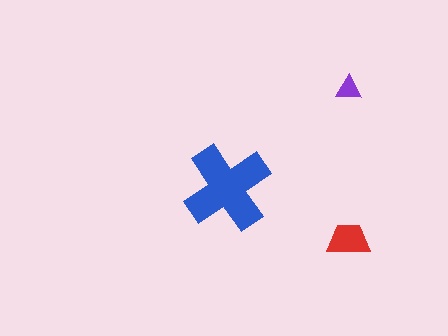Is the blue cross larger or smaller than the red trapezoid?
Larger.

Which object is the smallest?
The purple triangle.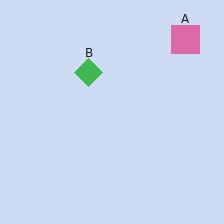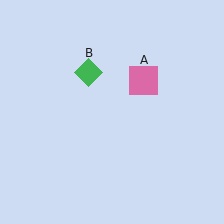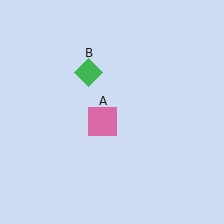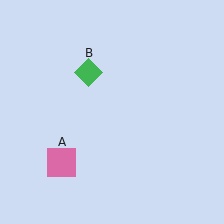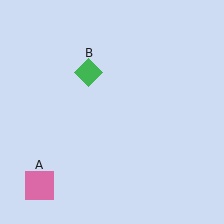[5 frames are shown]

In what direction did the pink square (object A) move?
The pink square (object A) moved down and to the left.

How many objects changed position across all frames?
1 object changed position: pink square (object A).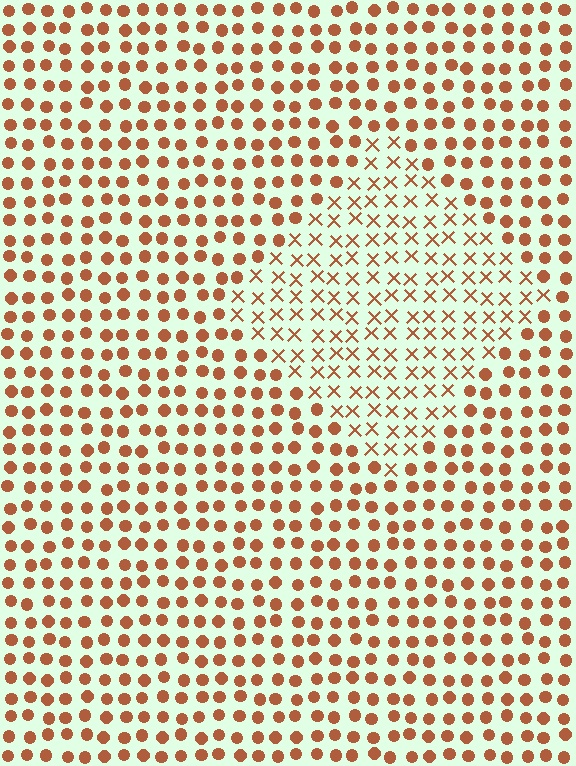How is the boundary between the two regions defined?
The boundary is defined by a change in element shape: X marks inside vs. circles outside. All elements share the same color and spacing.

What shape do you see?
I see a diamond.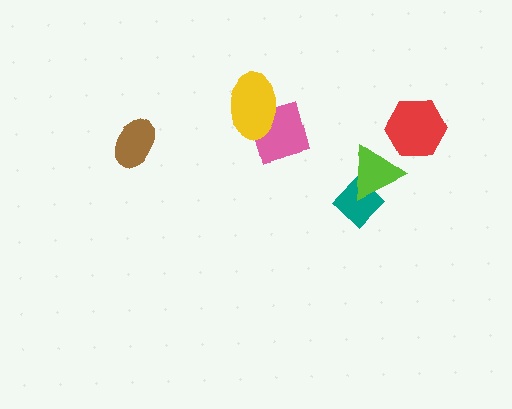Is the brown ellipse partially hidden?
No, no other shape covers it.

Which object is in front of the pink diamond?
The yellow ellipse is in front of the pink diamond.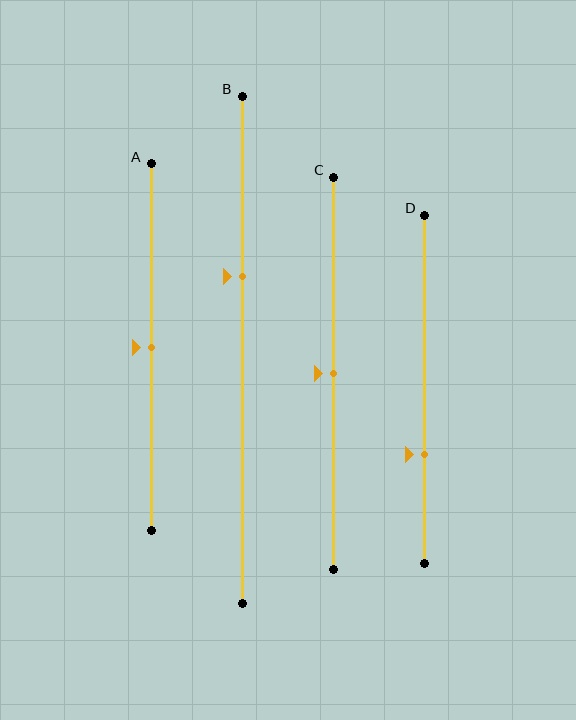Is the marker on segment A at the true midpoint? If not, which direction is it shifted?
Yes, the marker on segment A is at the true midpoint.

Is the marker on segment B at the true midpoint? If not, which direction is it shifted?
No, the marker on segment B is shifted upward by about 14% of the segment length.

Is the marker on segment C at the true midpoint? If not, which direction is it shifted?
Yes, the marker on segment C is at the true midpoint.